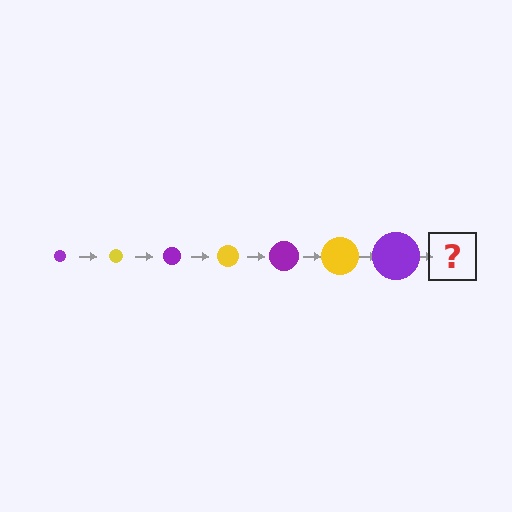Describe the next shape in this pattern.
It should be a yellow circle, larger than the previous one.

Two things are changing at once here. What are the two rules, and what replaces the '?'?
The two rules are that the circle grows larger each step and the color cycles through purple and yellow. The '?' should be a yellow circle, larger than the previous one.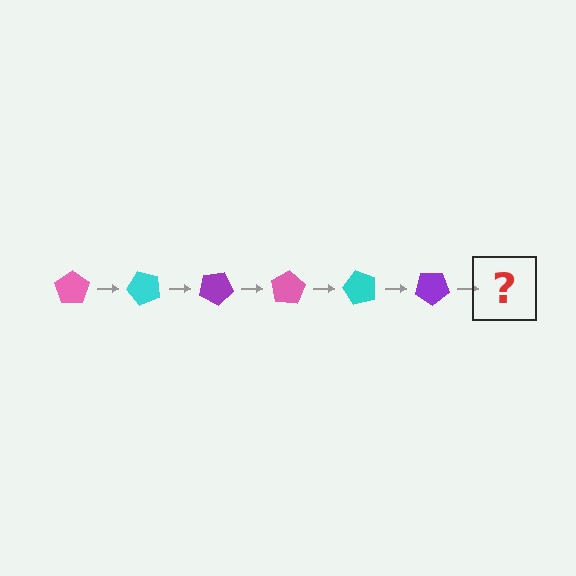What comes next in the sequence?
The next element should be a pink pentagon, rotated 300 degrees from the start.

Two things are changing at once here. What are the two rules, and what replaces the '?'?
The two rules are that it rotates 50 degrees each step and the color cycles through pink, cyan, and purple. The '?' should be a pink pentagon, rotated 300 degrees from the start.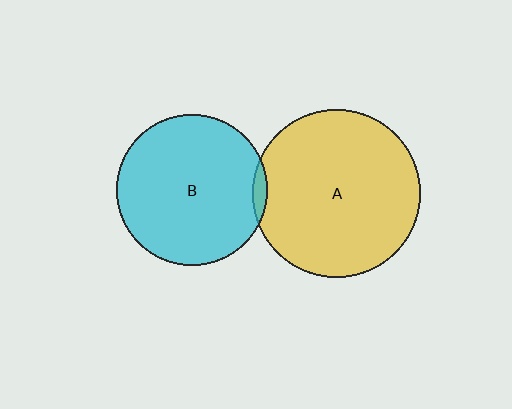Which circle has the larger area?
Circle A (yellow).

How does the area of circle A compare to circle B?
Approximately 1.2 times.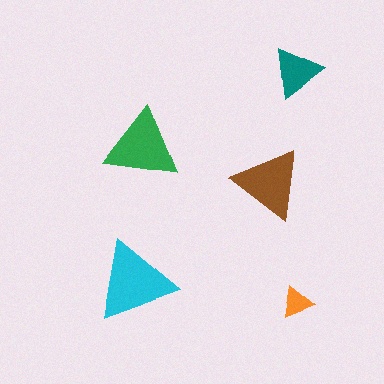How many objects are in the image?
There are 5 objects in the image.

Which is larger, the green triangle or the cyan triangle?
The cyan one.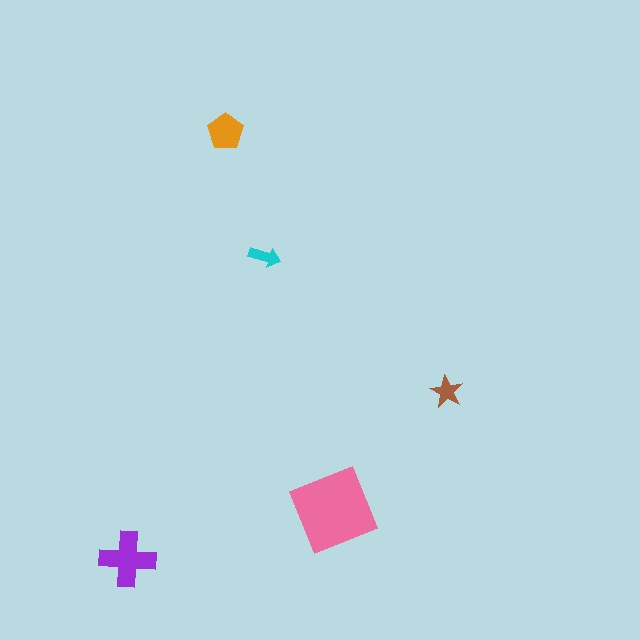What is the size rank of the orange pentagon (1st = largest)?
3rd.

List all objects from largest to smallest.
The pink diamond, the purple cross, the orange pentagon, the brown star, the cyan arrow.